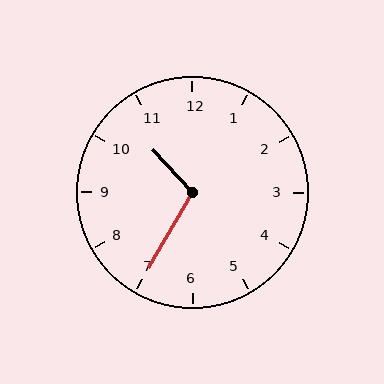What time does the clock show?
10:35.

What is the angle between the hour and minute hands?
Approximately 108 degrees.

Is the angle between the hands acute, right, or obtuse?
It is obtuse.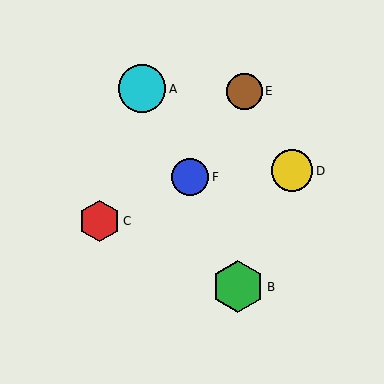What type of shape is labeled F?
Shape F is a blue circle.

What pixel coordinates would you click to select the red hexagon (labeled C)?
Click at (100, 221) to select the red hexagon C.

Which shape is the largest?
The green hexagon (labeled B) is the largest.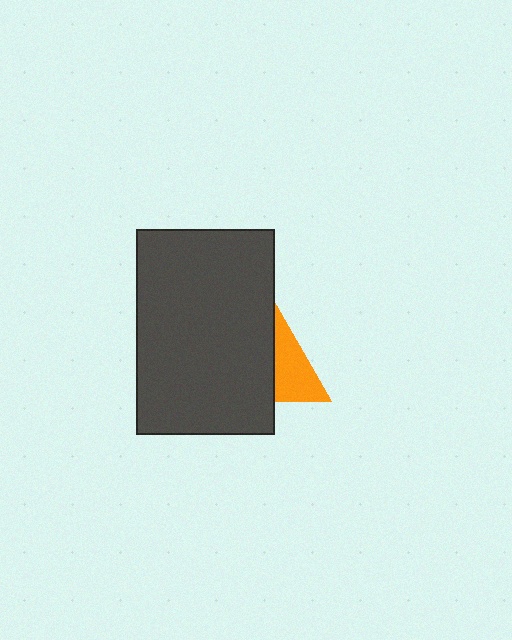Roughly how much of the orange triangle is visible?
A small part of it is visible (roughly 35%).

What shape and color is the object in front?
The object in front is a dark gray rectangle.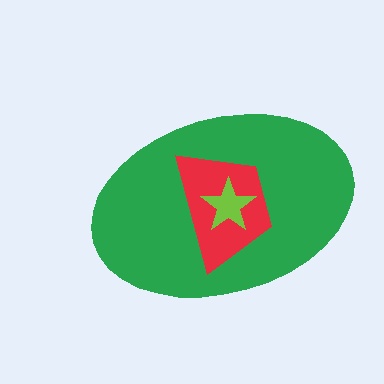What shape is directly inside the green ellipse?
The red trapezoid.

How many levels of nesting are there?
3.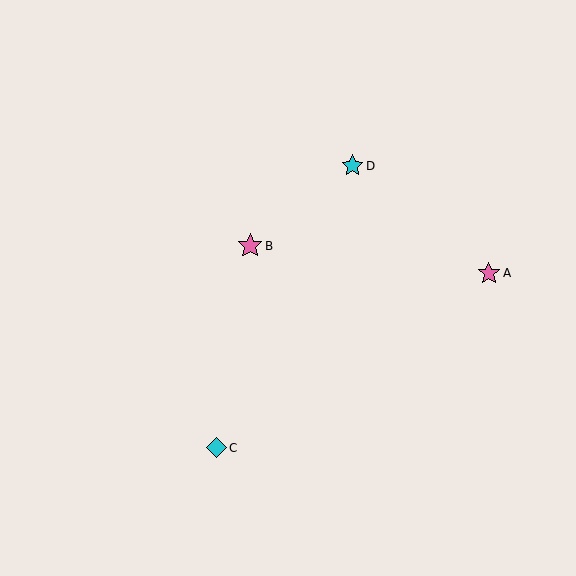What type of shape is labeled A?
Shape A is a pink star.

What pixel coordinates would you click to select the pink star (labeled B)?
Click at (250, 246) to select the pink star B.